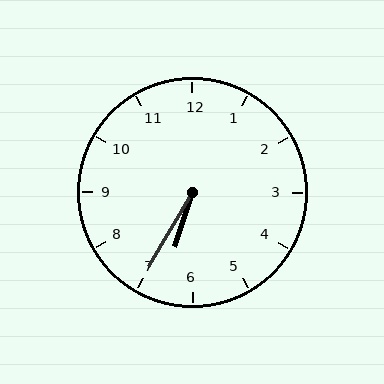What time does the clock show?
6:35.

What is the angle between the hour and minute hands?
Approximately 12 degrees.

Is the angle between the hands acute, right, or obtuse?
It is acute.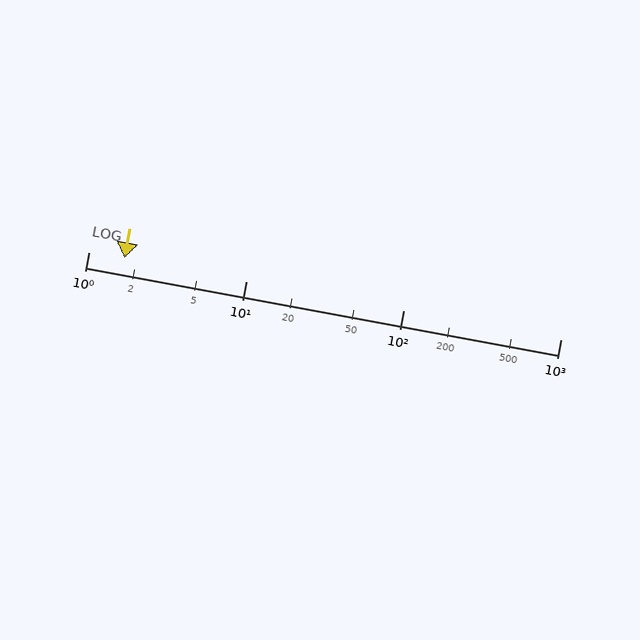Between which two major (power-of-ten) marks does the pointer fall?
The pointer is between 1 and 10.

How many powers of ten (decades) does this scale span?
The scale spans 3 decades, from 1 to 1000.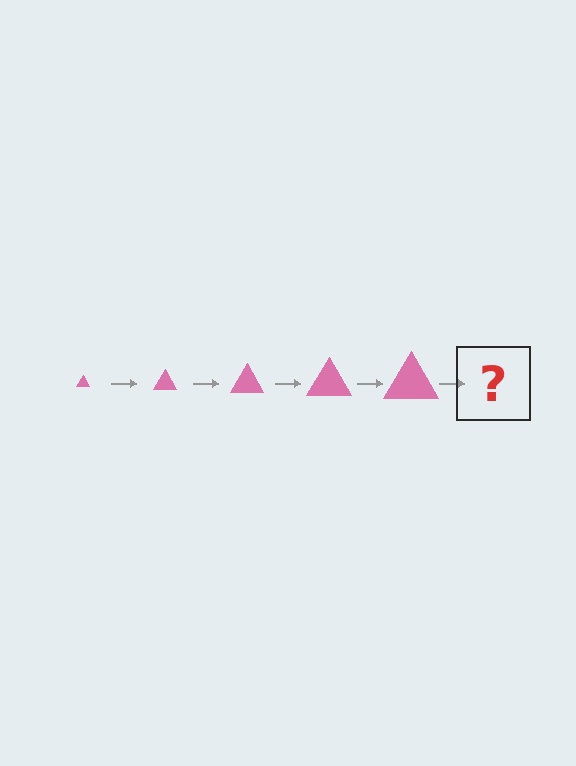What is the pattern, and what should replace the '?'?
The pattern is that the triangle gets progressively larger each step. The '?' should be a pink triangle, larger than the previous one.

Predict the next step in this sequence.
The next step is a pink triangle, larger than the previous one.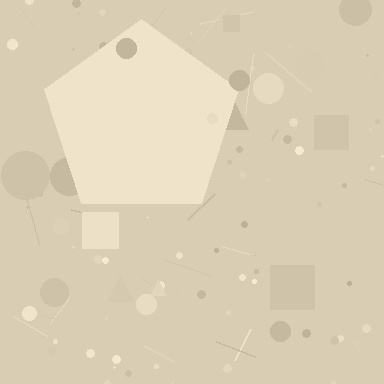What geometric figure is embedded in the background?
A pentagon is embedded in the background.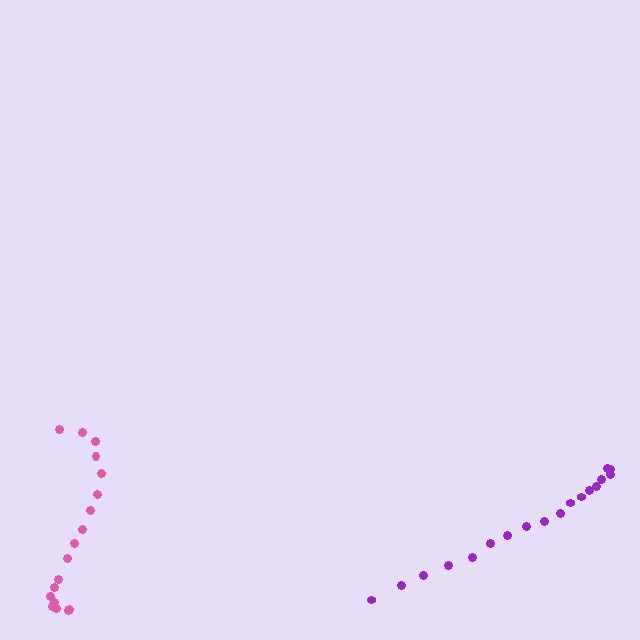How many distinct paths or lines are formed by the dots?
There are 2 distinct paths.